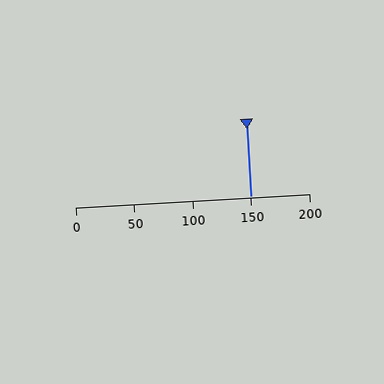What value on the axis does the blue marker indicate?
The marker indicates approximately 150.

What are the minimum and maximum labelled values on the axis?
The axis runs from 0 to 200.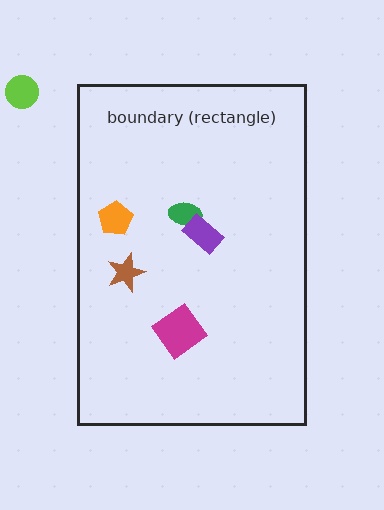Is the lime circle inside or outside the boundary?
Outside.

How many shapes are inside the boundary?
5 inside, 1 outside.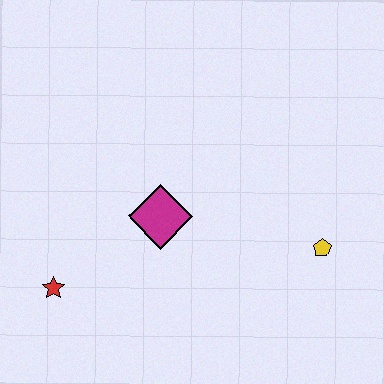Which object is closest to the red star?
The magenta diamond is closest to the red star.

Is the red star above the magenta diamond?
No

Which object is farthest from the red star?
The yellow pentagon is farthest from the red star.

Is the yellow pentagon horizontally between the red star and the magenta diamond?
No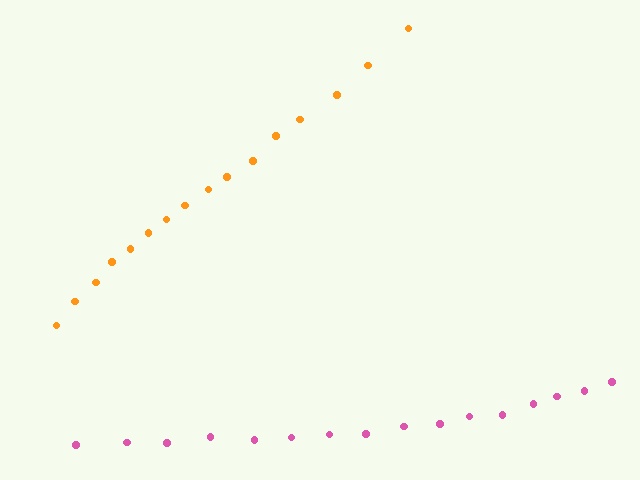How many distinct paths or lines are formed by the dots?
There are 2 distinct paths.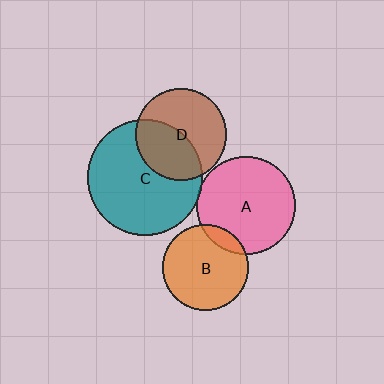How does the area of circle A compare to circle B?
Approximately 1.3 times.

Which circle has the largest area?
Circle C (teal).